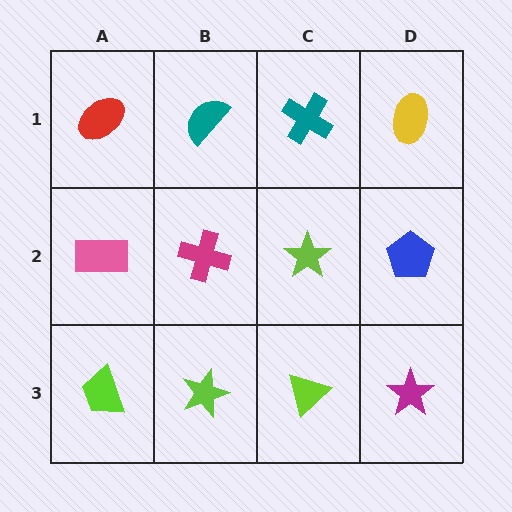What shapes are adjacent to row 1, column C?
A lime star (row 2, column C), a teal semicircle (row 1, column B), a yellow ellipse (row 1, column D).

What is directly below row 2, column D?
A magenta star.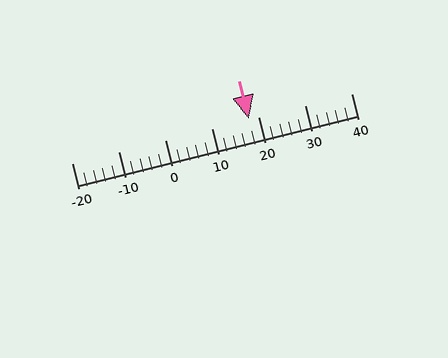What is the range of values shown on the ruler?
The ruler shows values from -20 to 40.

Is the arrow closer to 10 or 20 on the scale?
The arrow is closer to 20.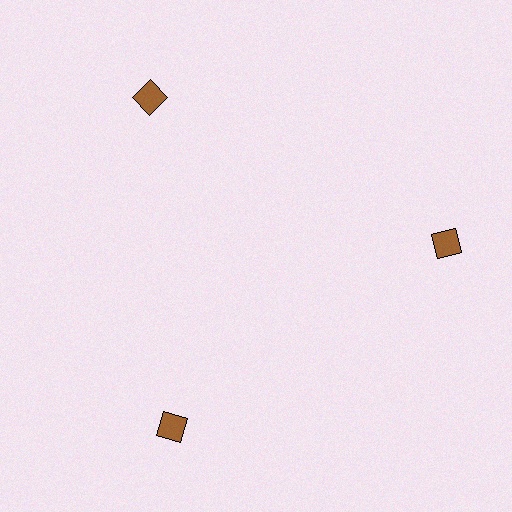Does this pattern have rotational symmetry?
Yes, this pattern has 3-fold rotational symmetry. It looks the same after rotating 120 degrees around the center.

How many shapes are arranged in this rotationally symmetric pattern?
There are 3 shapes, arranged in 3 groups of 1.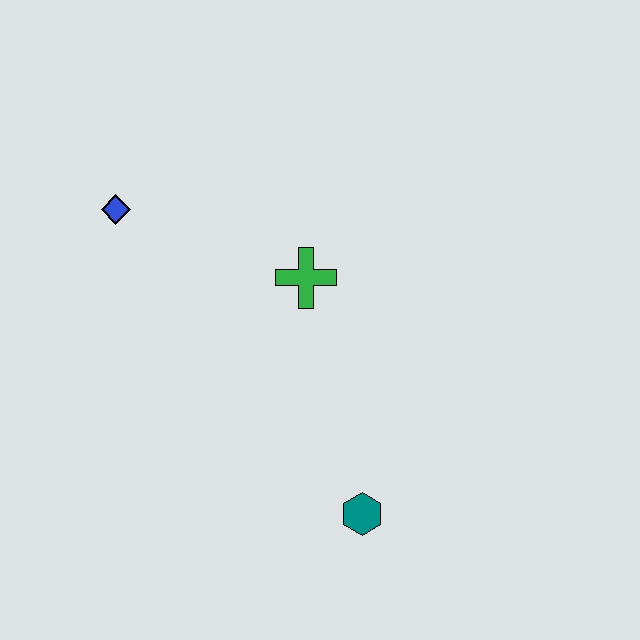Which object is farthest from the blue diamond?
The teal hexagon is farthest from the blue diamond.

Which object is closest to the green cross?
The blue diamond is closest to the green cross.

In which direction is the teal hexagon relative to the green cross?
The teal hexagon is below the green cross.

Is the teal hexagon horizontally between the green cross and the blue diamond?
No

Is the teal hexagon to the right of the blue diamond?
Yes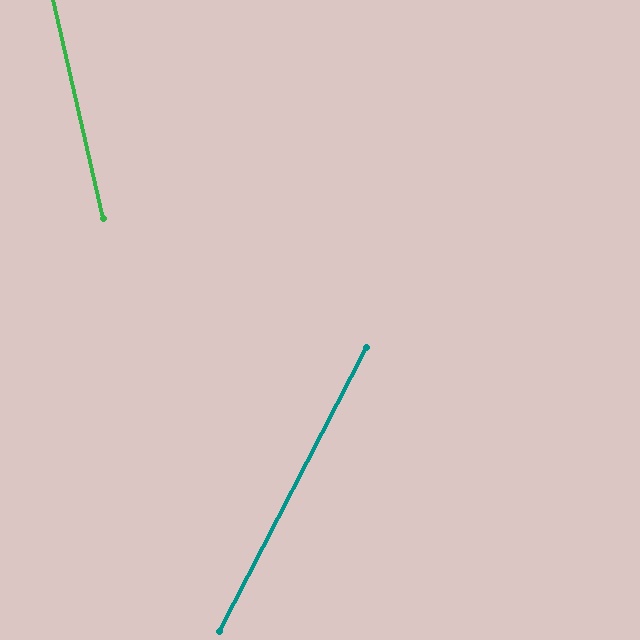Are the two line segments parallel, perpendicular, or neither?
Neither parallel nor perpendicular — they differ by about 40°.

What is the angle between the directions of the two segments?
Approximately 40 degrees.